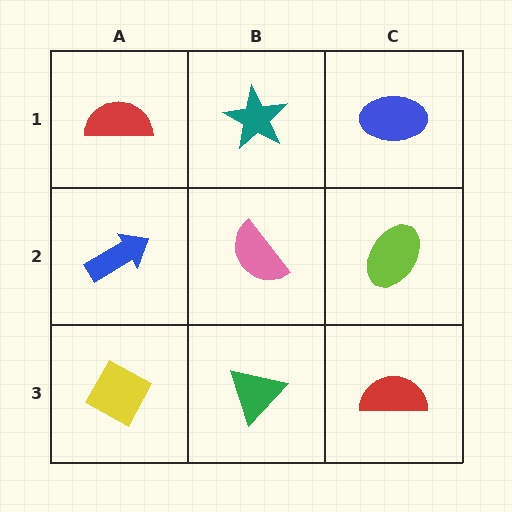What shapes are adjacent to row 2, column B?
A teal star (row 1, column B), a green triangle (row 3, column B), a blue arrow (row 2, column A), a lime ellipse (row 2, column C).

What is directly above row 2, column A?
A red semicircle.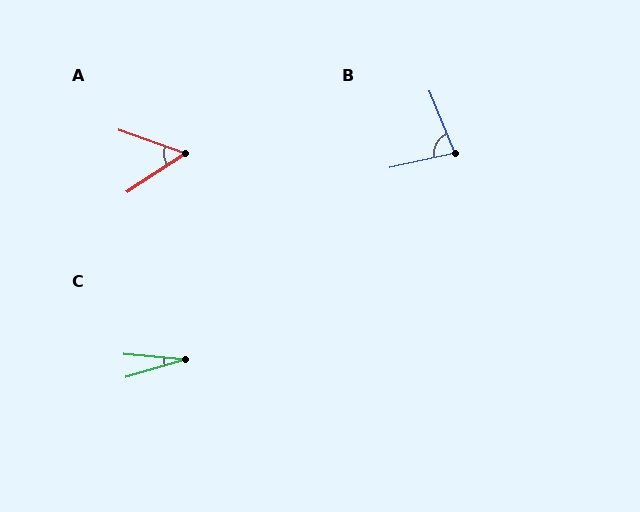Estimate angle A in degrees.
Approximately 53 degrees.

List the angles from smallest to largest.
C (21°), A (53°), B (79°).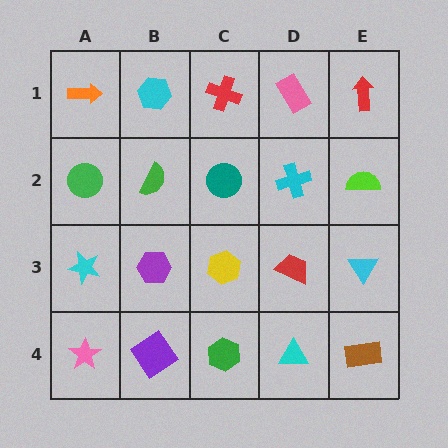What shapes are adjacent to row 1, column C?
A teal circle (row 2, column C), a cyan hexagon (row 1, column B), a pink rectangle (row 1, column D).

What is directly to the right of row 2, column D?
A lime semicircle.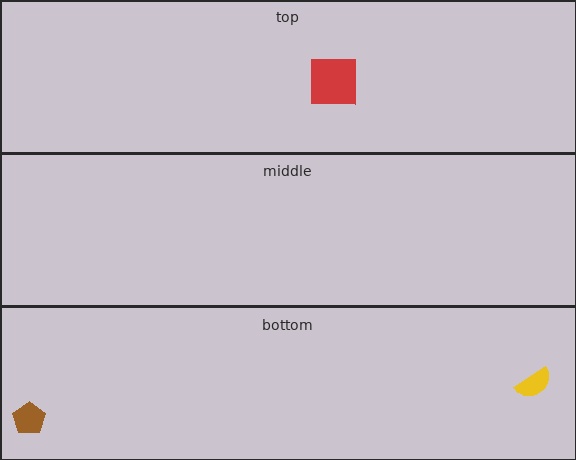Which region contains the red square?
The top region.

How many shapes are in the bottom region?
2.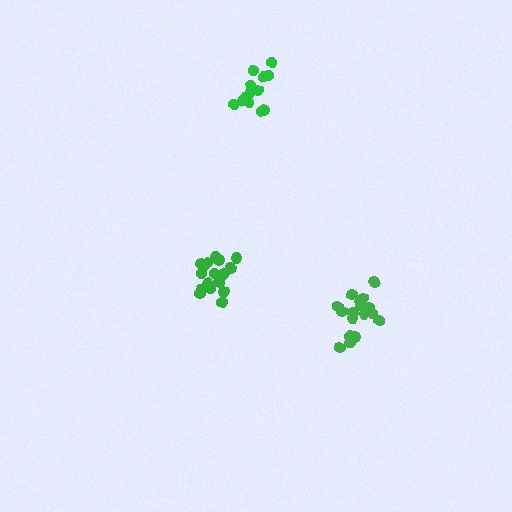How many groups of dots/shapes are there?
There are 3 groups.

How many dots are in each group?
Group 1: 18 dots, Group 2: 19 dots, Group 3: 14 dots (51 total).